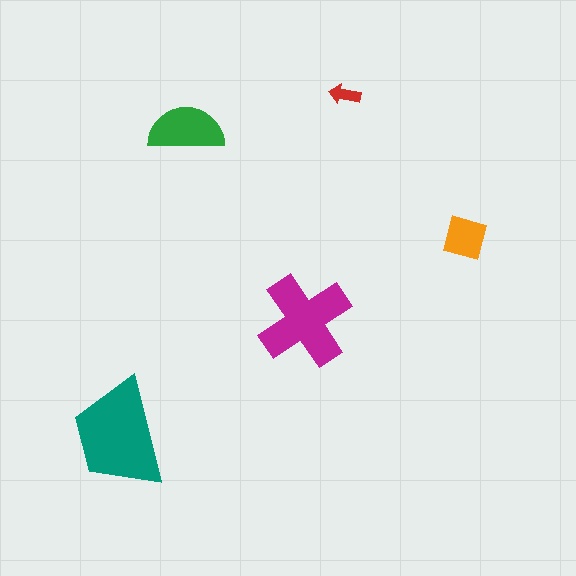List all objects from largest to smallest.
The teal trapezoid, the magenta cross, the green semicircle, the orange square, the red arrow.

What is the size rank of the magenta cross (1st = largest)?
2nd.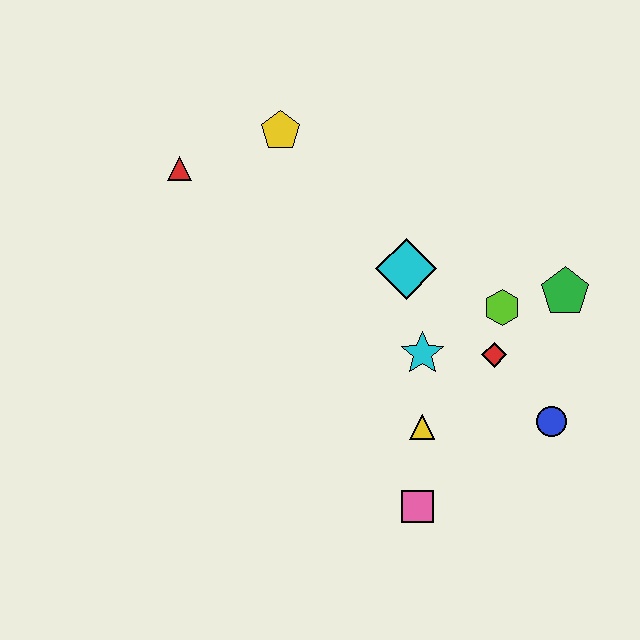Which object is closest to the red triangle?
The yellow pentagon is closest to the red triangle.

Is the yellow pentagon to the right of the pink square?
No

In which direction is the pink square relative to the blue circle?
The pink square is to the left of the blue circle.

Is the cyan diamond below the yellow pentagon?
Yes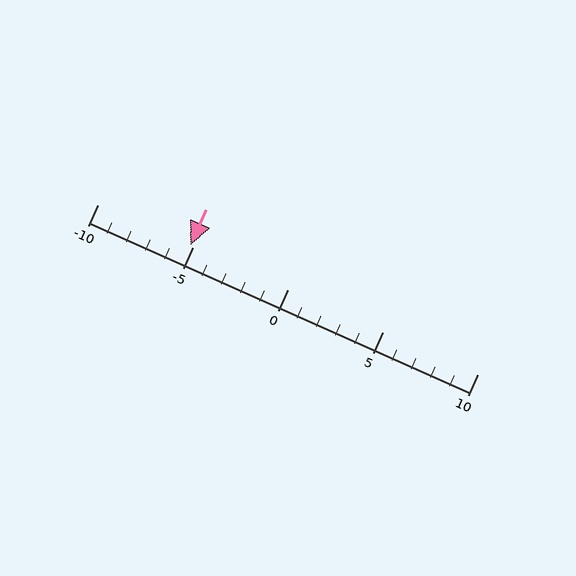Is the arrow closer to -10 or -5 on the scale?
The arrow is closer to -5.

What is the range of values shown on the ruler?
The ruler shows values from -10 to 10.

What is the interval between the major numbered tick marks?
The major tick marks are spaced 5 units apart.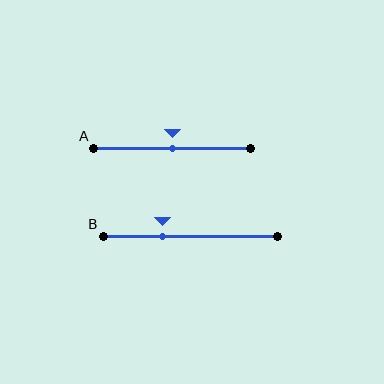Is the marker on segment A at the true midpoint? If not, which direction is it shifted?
Yes, the marker on segment A is at the true midpoint.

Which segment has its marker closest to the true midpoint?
Segment A has its marker closest to the true midpoint.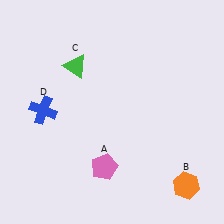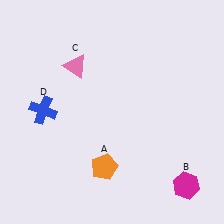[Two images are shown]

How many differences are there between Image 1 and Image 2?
There are 3 differences between the two images.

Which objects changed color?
A changed from pink to orange. B changed from orange to magenta. C changed from green to pink.